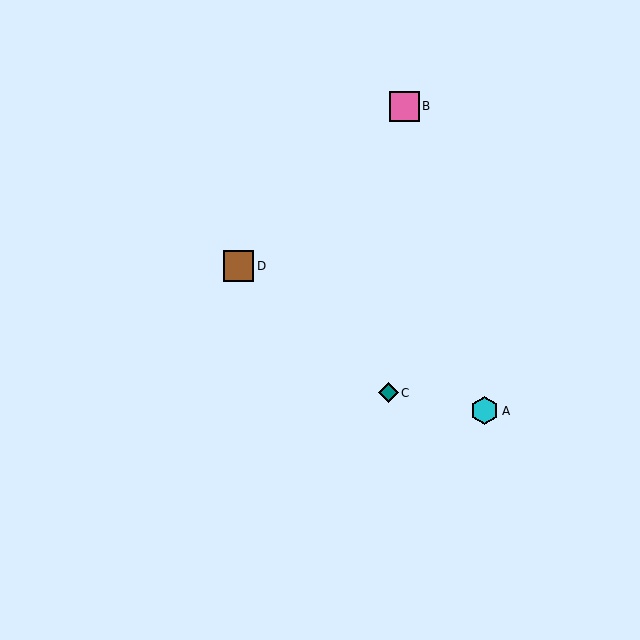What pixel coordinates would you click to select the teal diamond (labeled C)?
Click at (388, 393) to select the teal diamond C.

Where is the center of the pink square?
The center of the pink square is at (404, 106).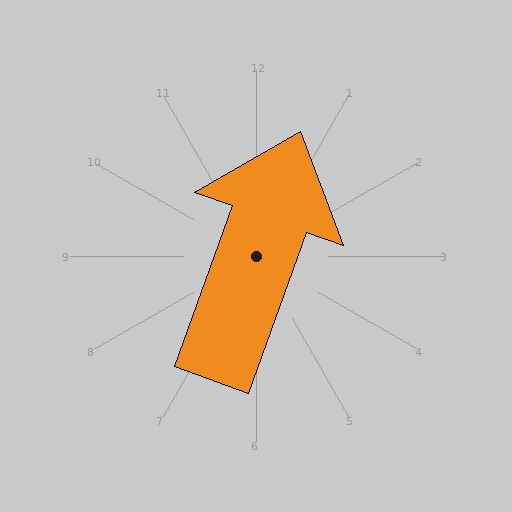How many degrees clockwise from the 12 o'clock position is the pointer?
Approximately 20 degrees.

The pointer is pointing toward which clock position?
Roughly 1 o'clock.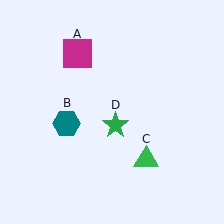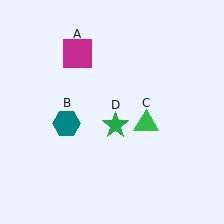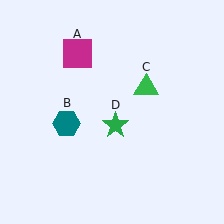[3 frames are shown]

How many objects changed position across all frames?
1 object changed position: green triangle (object C).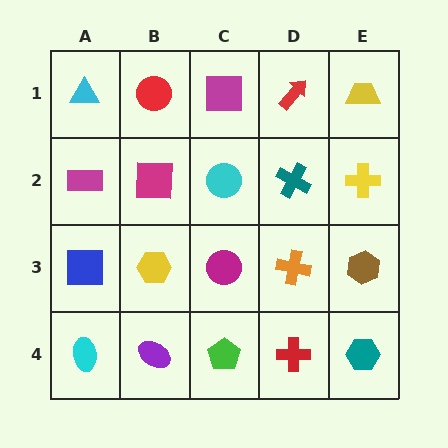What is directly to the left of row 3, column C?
A yellow hexagon.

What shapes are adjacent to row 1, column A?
A magenta rectangle (row 2, column A), a red circle (row 1, column B).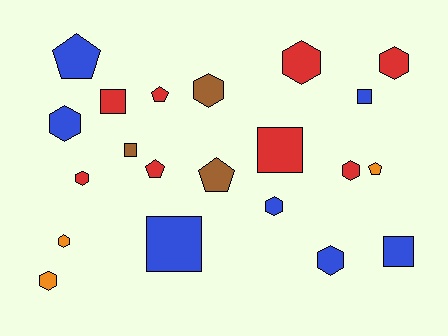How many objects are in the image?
There are 21 objects.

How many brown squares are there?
There is 1 brown square.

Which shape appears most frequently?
Hexagon, with 10 objects.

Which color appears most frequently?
Red, with 8 objects.